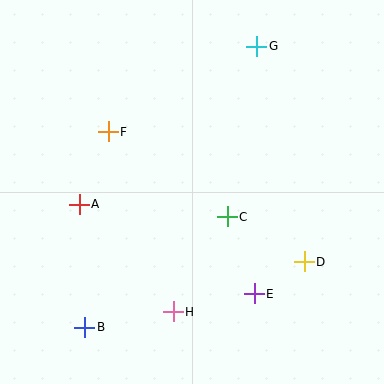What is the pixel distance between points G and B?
The distance between G and B is 330 pixels.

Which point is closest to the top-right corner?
Point G is closest to the top-right corner.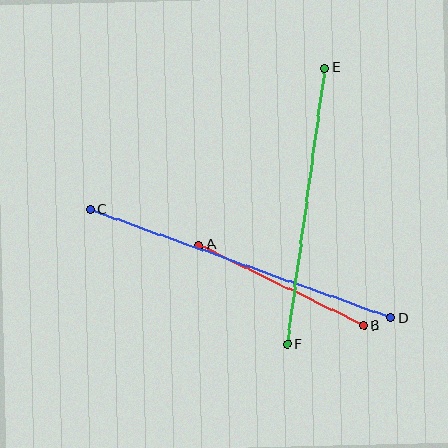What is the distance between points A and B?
The distance is approximately 183 pixels.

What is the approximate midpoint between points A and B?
The midpoint is at approximately (281, 285) pixels.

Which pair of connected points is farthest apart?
Points C and D are farthest apart.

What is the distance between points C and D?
The distance is approximately 320 pixels.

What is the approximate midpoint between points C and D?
The midpoint is at approximately (240, 263) pixels.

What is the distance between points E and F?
The distance is approximately 279 pixels.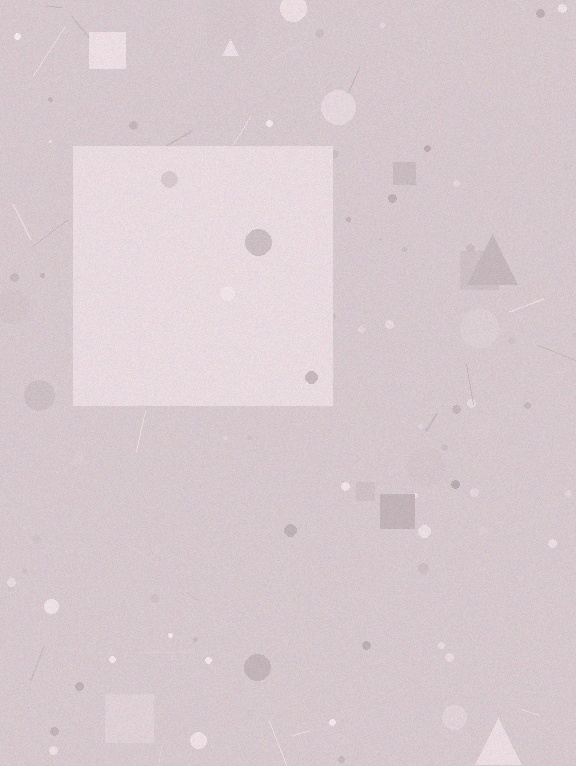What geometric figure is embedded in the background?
A square is embedded in the background.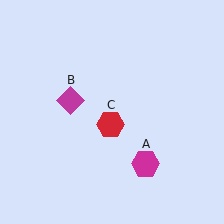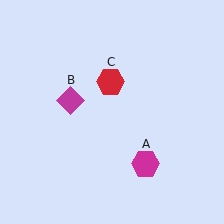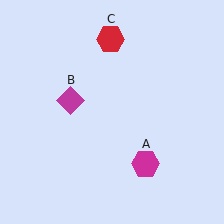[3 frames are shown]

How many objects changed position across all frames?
1 object changed position: red hexagon (object C).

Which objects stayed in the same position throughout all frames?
Magenta hexagon (object A) and magenta diamond (object B) remained stationary.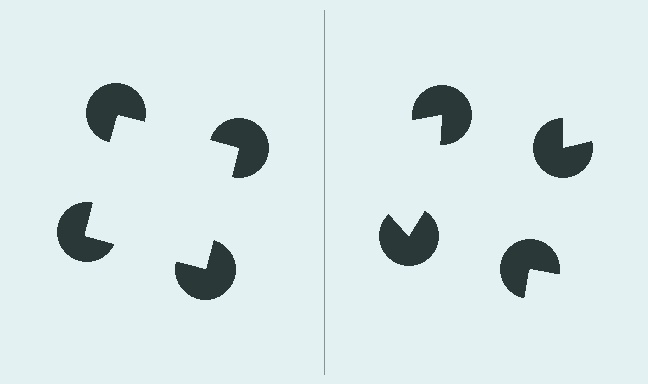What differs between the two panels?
The pac-man discs are positioned identically on both sides; only the wedge orientations differ. On the left they align to a square; on the right they are misaligned.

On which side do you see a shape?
An illusory square appears on the left side. On the right side the wedge cuts are rotated, so no coherent shape forms.